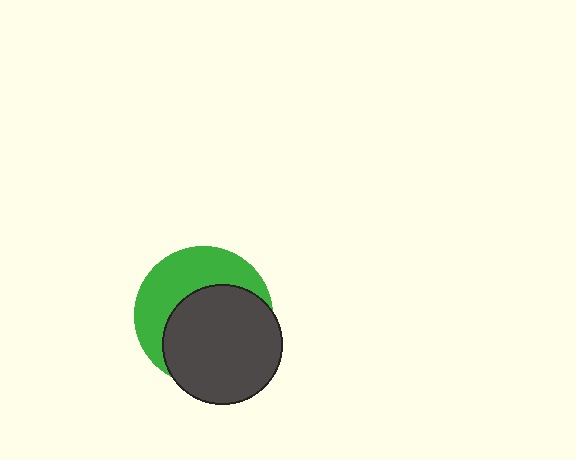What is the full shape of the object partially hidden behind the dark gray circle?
The partially hidden object is a green circle.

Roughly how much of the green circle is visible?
A small part of it is visible (roughly 43%).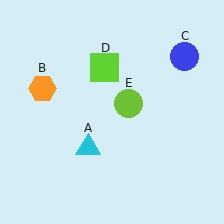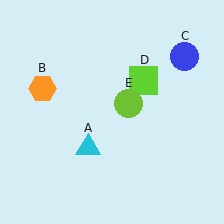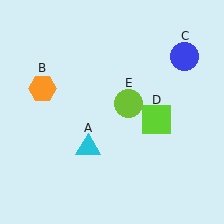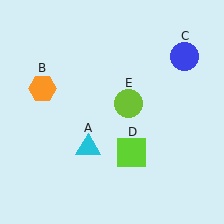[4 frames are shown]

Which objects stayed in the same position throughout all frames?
Cyan triangle (object A) and orange hexagon (object B) and blue circle (object C) and lime circle (object E) remained stationary.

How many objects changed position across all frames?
1 object changed position: lime square (object D).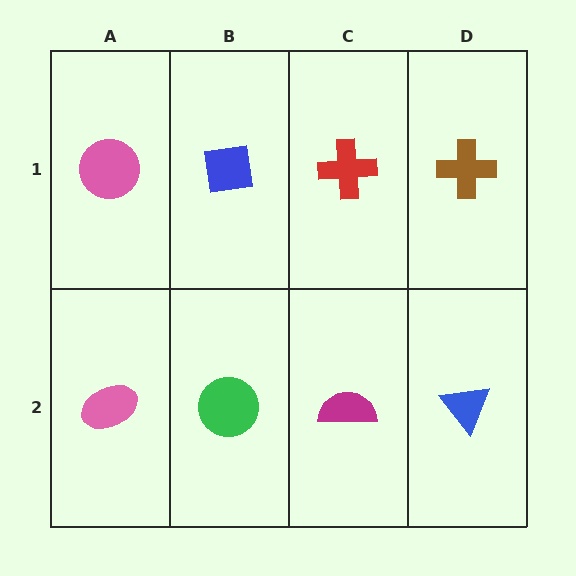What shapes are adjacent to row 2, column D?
A brown cross (row 1, column D), a magenta semicircle (row 2, column C).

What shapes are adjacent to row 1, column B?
A green circle (row 2, column B), a pink circle (row 1, column A), a red cross (row 1, column C).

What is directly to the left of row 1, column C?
A blue square.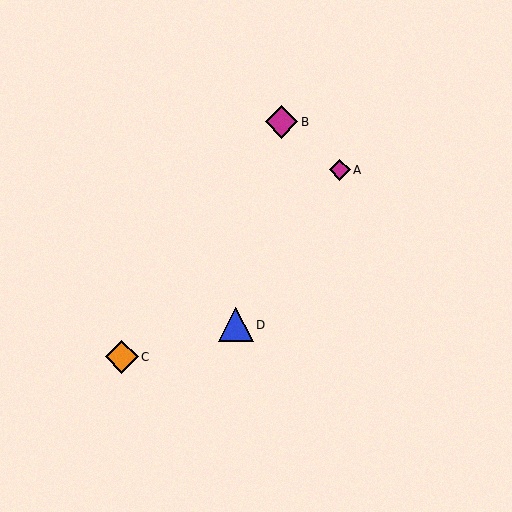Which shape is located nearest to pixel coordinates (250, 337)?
The blue triangle (labeled D) at (236, 325) is nearest to that location.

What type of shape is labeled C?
Shape C is an orange diamond.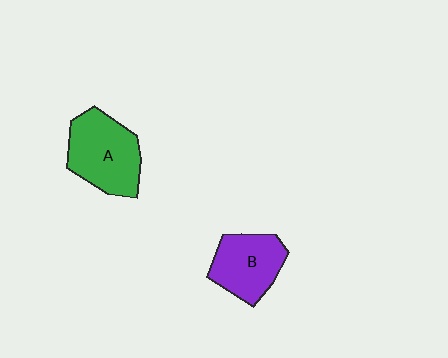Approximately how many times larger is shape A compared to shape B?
Approximately 1.2 times.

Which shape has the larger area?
Shape A (green).